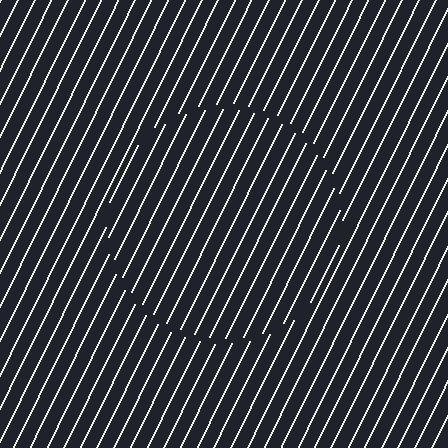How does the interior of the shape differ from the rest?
The interior of the shape contains the same grating, shifted by half a period — the contour is defined by the phase discontinuity where line-ends from the inner and outer gratings abut.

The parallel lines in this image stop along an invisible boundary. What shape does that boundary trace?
An illusory circle. The interior of the shape contains the same grating, shifted by half a period — the contour is defined by the phase discontinuity where line-ends from the inner and outer gratings abut.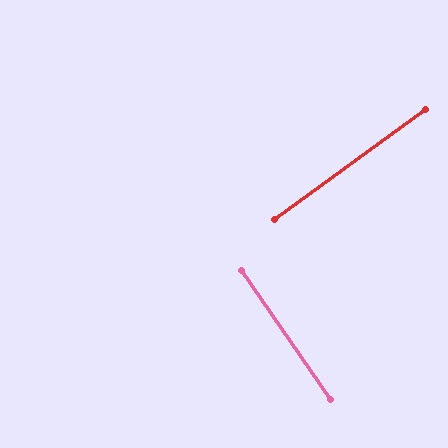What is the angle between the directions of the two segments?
Approximately 88 degrees.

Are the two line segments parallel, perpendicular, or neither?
Perpendicular — they meet at approximately 88°.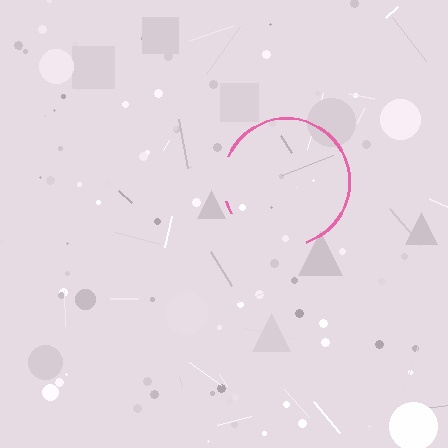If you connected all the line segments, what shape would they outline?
They would outline a circle.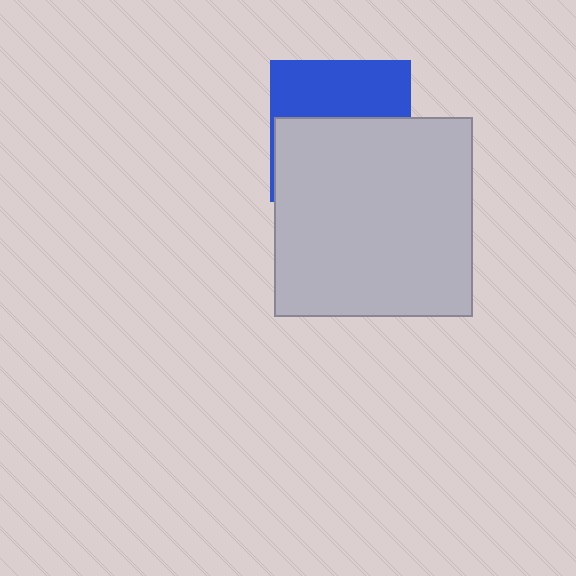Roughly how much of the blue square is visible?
A small part of it is visible (roughly 43%).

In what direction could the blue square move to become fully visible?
The blue square could move up. That would shift it out from behind the light gray square entirely.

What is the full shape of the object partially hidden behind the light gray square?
The partially hidden object is a blue square.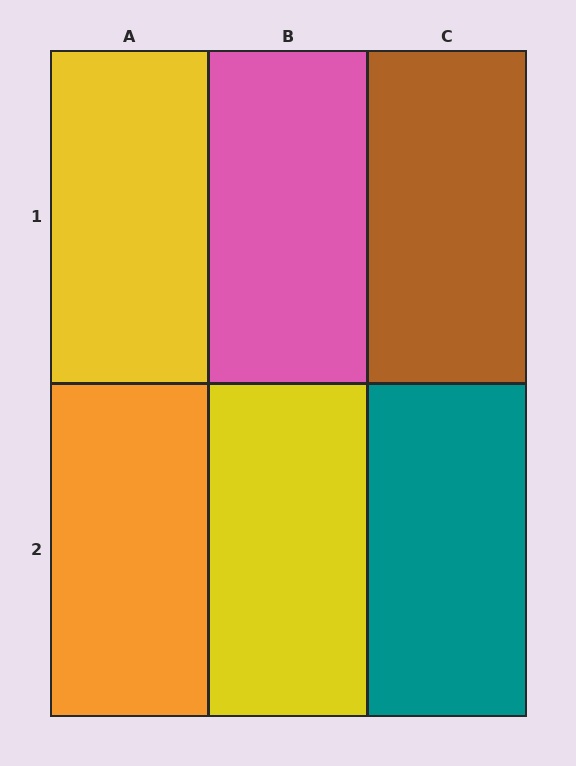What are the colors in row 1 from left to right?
Yellow, pink, brown.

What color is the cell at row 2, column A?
Orange.